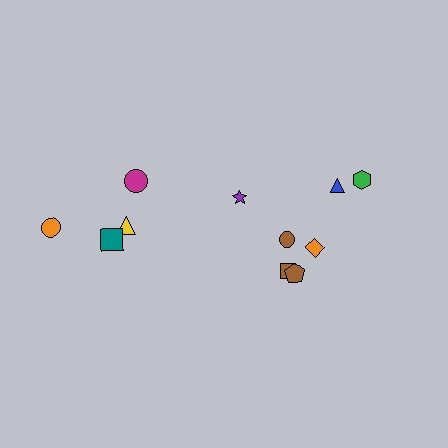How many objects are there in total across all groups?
There are 11 objects.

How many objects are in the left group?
There are 4 objects.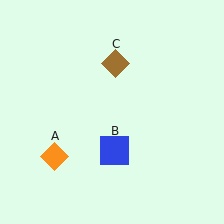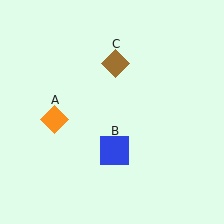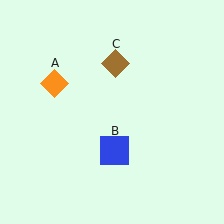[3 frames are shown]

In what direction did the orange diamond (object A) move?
The orange diamond (object A) moved up.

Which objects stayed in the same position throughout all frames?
Blue square (object B) and brown diamond (object C) remained stationary.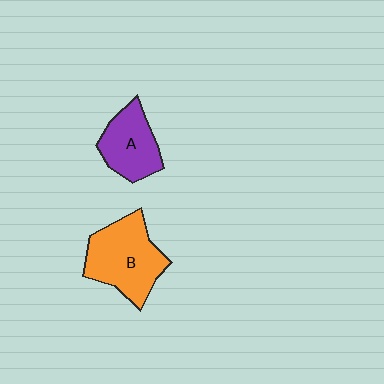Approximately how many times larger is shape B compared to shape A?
Approximately 1.4 times.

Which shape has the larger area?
Shape B (orange).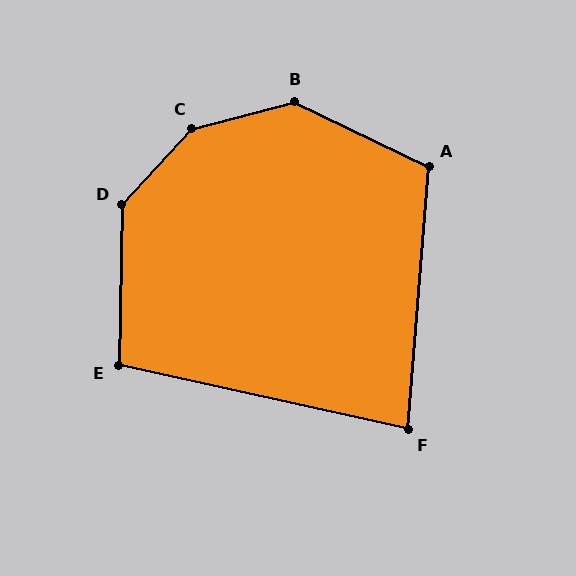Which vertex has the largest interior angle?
C, at approximately 147 degrees.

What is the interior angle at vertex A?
Approximately 111 degrees (obtuse).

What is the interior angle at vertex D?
Approximately 138 degrees (obtuse).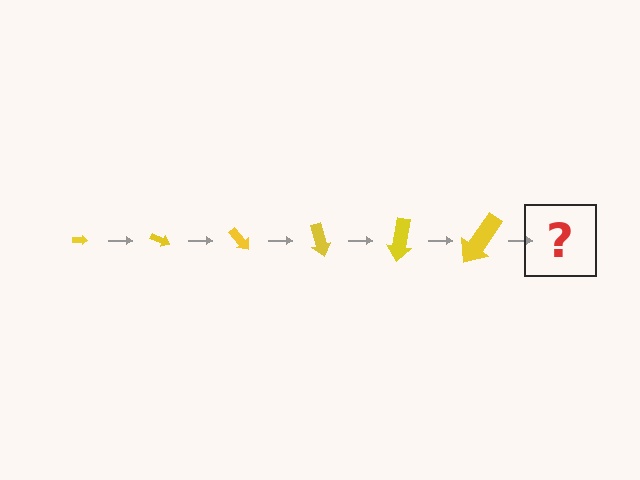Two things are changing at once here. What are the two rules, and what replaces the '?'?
The two rules are that the arrow grows larger each step and it rotates 25 degrees each step. The '?' should be an arrow, larger than the previous one and rotated 150 degrees from the start.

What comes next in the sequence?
The next element should be an arrow, larger than the previous one and rotated 150 degrees from the start.